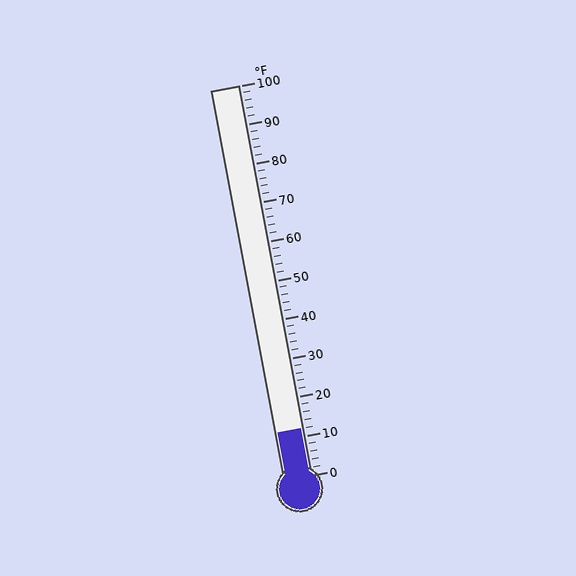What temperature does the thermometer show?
The thermometer shows approximately 12°F.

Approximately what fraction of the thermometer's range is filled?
The thermometer is filled to approximately 10% of its range.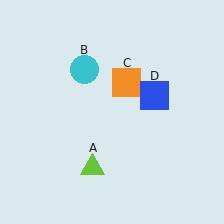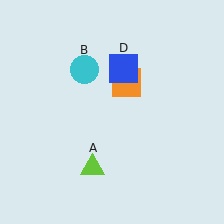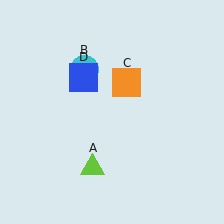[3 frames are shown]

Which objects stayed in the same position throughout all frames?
Lime triangle (object A) and cyan circle (object B) and orange square (object C) remained stationary.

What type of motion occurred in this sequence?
The blue square (object D) rotated counterclockwise around the center of the scene.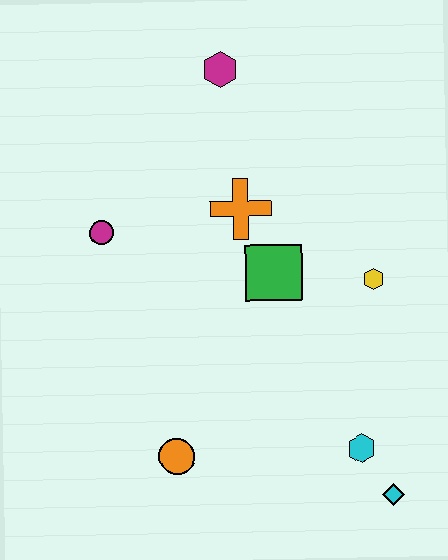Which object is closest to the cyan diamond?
The cyan hexagon is closest to the cyan diamond.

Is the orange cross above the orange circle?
Yes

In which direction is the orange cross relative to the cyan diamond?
The orange cross is above the cyan diamond.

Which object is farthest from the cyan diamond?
The magenta hexagon is farthest from the cyan diamond.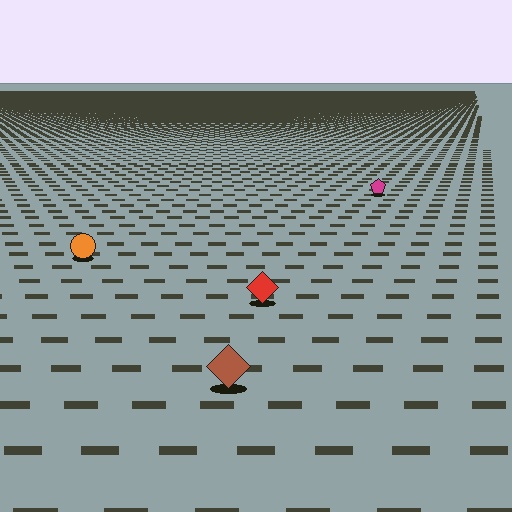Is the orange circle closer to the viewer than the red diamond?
No. The red diamond is closer — you can tell from the texture gradient: the ground texture is coarser near it.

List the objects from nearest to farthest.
From nearest to farthest: the brown diamond, the red diamond, the orange circle, the magenta pentagon.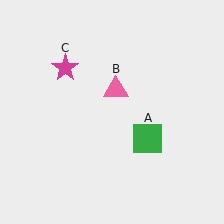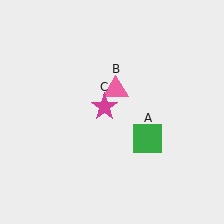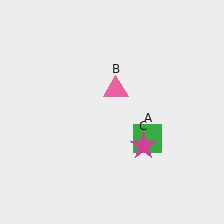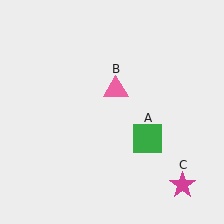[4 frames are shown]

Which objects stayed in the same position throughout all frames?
Green square (object A) and pink triangle (object B) remained stationary.